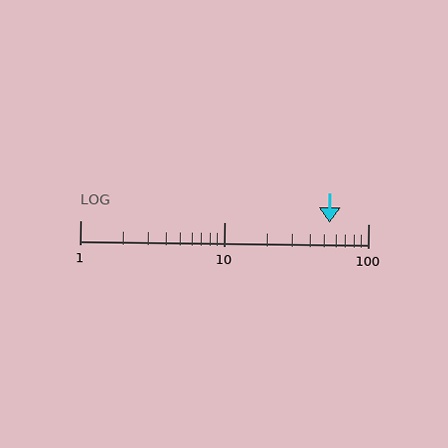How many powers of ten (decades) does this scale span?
The scale spans 2 decades, from 1 to 100.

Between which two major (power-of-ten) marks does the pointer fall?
The pointer is between 10 and 100.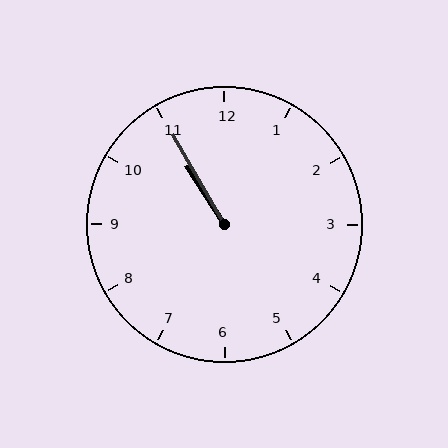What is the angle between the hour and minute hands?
Approximately 2 degrees.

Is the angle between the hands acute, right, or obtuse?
It is acute.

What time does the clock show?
10:55.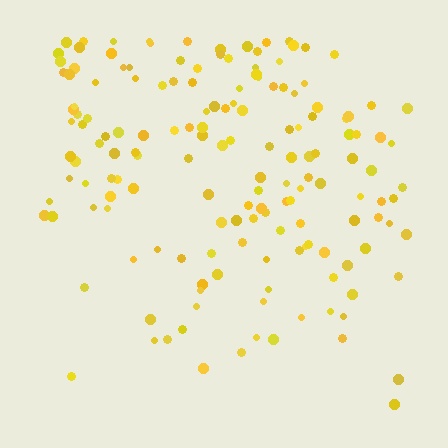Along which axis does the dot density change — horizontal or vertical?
Vertical.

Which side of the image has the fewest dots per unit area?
The bottom.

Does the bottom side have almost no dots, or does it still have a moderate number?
Still a moderate number, just noticeably fewer than the top.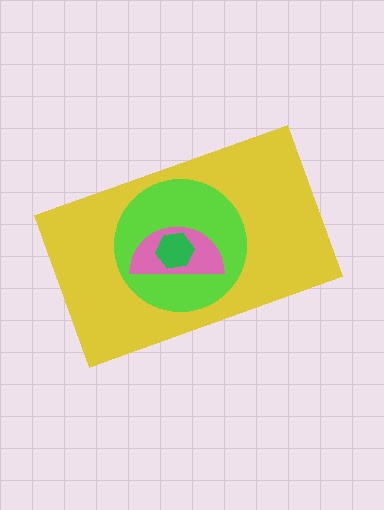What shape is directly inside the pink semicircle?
The green hexagon.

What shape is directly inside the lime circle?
The pink semicircle.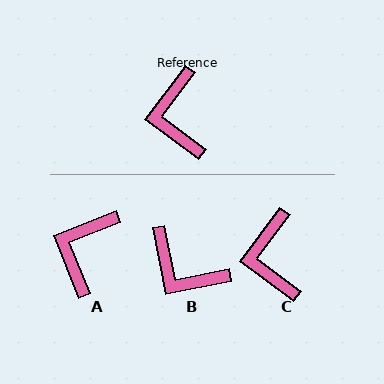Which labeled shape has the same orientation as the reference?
C.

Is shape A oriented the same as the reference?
No, it is off by about 31 degrees.